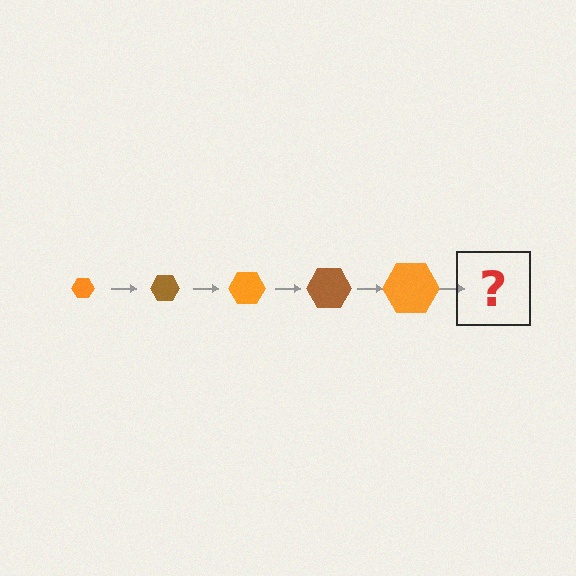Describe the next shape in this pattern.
It should be a brown hexagon, larger than the previous one.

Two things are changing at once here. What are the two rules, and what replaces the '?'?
The two rules are that the hexagon grows larger each step and the color cycles through orange and brown. The '?' should be a brown hexagon, larger than the previous one.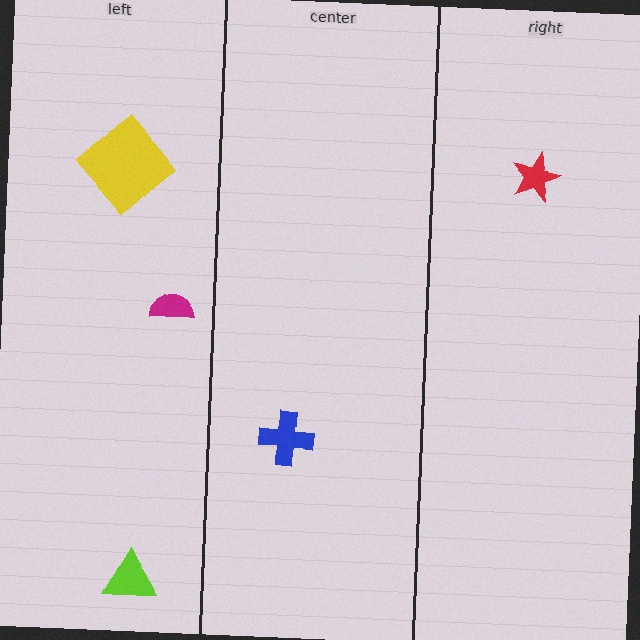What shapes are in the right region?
The red star.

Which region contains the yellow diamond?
The left region.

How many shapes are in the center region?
1.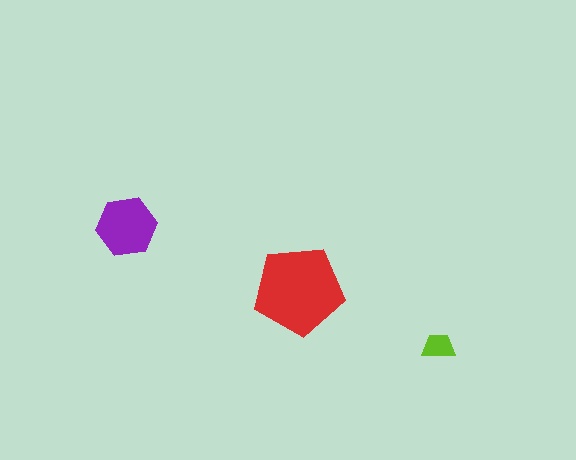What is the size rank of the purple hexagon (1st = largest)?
2nd.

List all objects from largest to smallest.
The red pentagon, the purple hexagon, the lime trapezoid.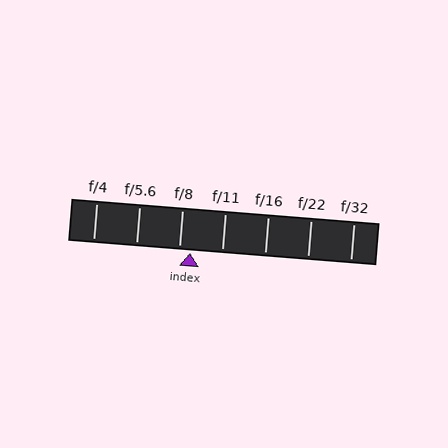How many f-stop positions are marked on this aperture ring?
There are 7 f-stop positions marked.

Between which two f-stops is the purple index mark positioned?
The index mark is between f/8 and f/11.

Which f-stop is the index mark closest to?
The index mark is closest to f/8.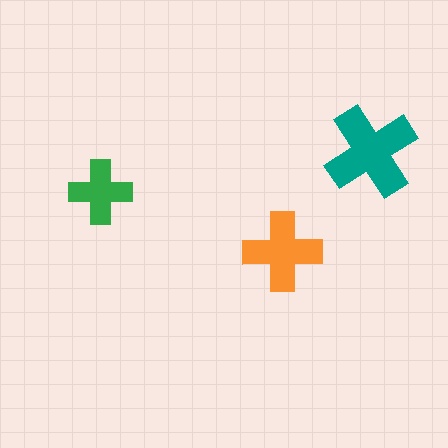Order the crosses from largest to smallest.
the teal one, the orange one, the green one.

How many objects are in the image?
There are 3 objects in the image.